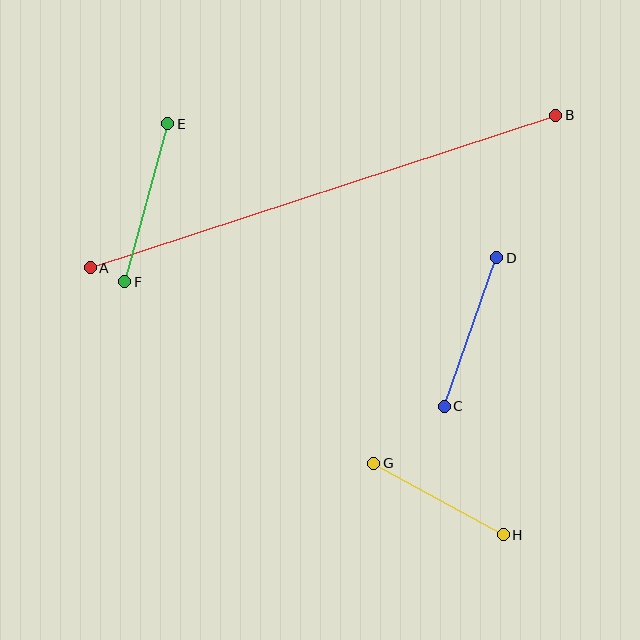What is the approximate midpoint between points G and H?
The midpoint is at approximately (438, 499) pixels.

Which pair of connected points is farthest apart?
Points A and B are farthest apart.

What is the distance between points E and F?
The distance is approximately 164 pixels.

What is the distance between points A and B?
The distance is approximately 489 pixels.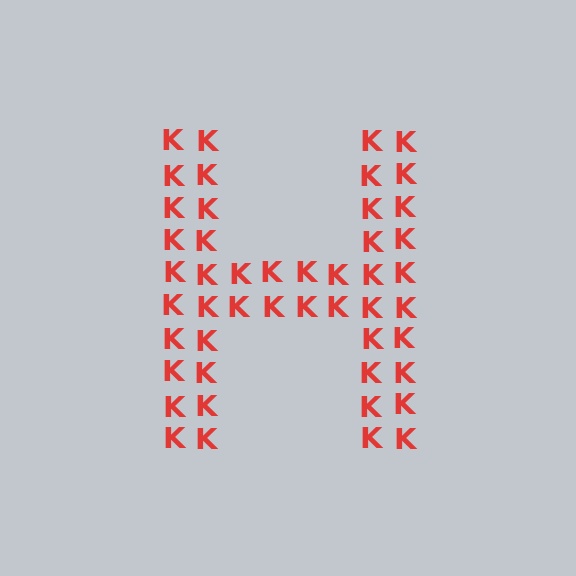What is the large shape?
The large shape is the letter H.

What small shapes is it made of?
It is made of small letter K's.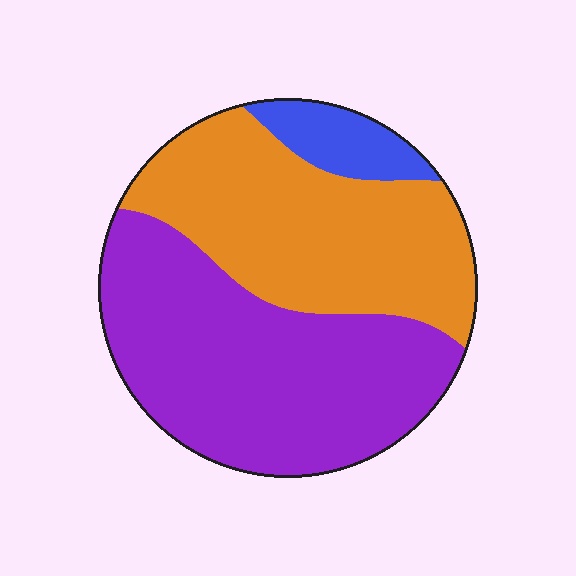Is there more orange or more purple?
Purple.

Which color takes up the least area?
Blue, at roughly 10%.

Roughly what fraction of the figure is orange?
Orange takes up about two fifths (2/5) of the figure.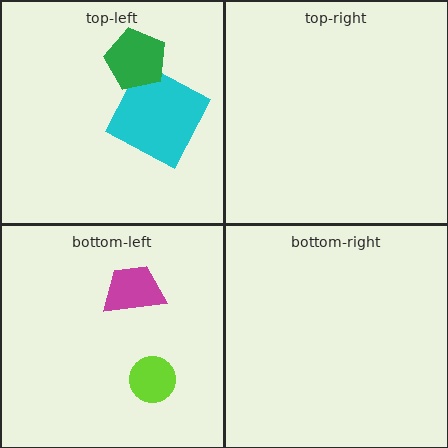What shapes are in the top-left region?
The cyan square, the green pentagon.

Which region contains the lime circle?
The bottom-left region.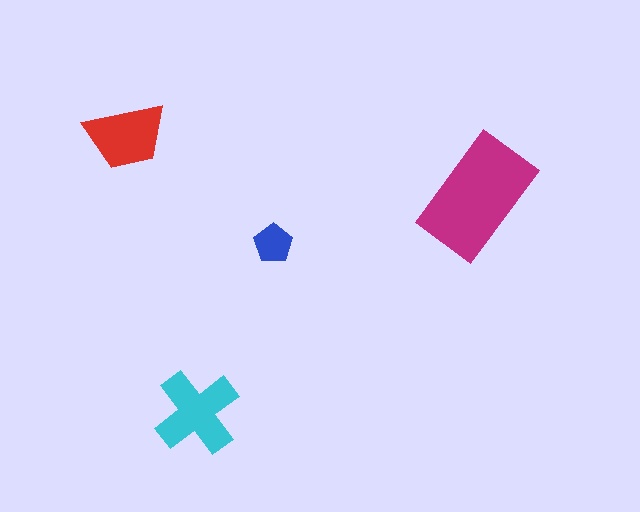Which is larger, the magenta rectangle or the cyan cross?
The magenta rectangle.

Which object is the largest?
The magenta rectangle.